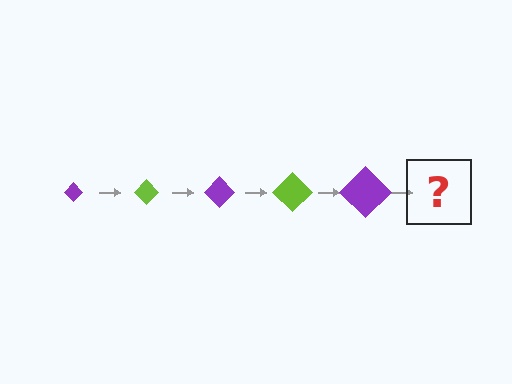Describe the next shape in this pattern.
It should be a lime diamond, larger than the previous one.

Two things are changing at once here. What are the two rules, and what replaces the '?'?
The two rules are that the diamond grows larger each step and the color cycles through purple and lime. The '?' should be a lime diamond, larger than the previous one.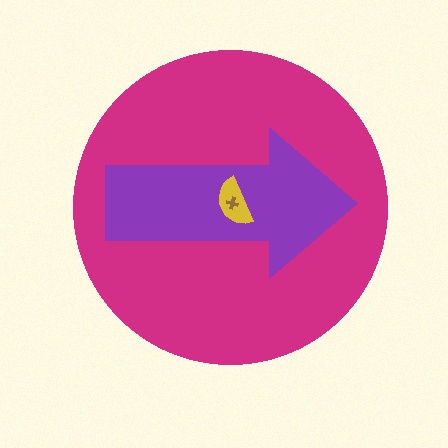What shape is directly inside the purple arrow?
The yellow semicircle.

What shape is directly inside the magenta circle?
The purple arrow.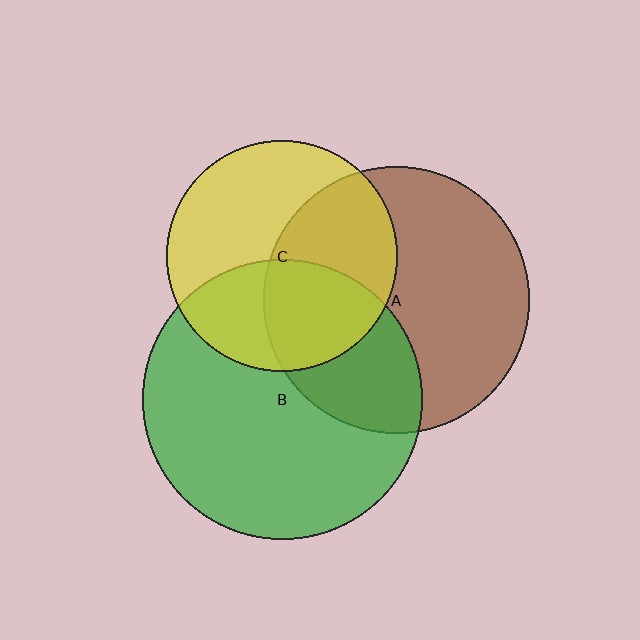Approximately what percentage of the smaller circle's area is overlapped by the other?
Approximately 35%.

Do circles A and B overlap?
Yes.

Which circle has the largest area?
Circle B (green).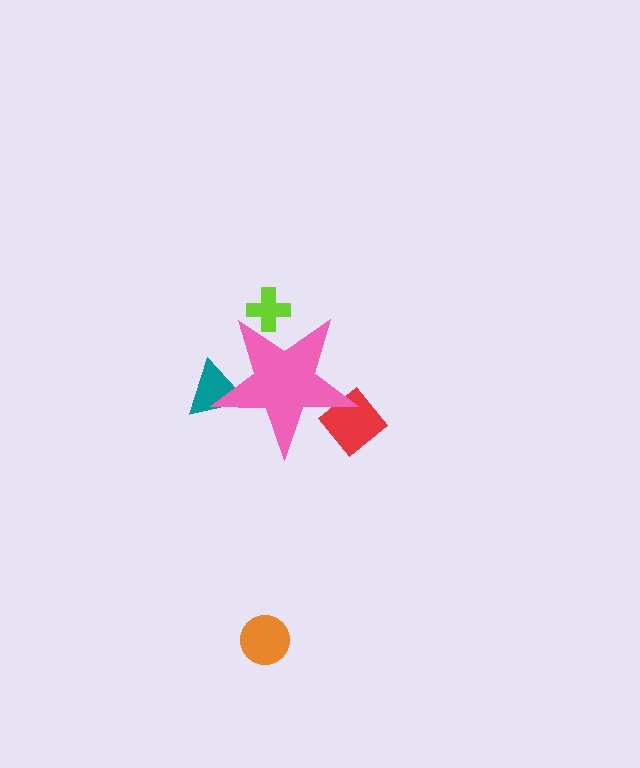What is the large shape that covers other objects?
A pink star.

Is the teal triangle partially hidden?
Yes, the teal triangle is partially hidden behind the pink star.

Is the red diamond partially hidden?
Yes, the red diamond is partially hidden behind the pink star.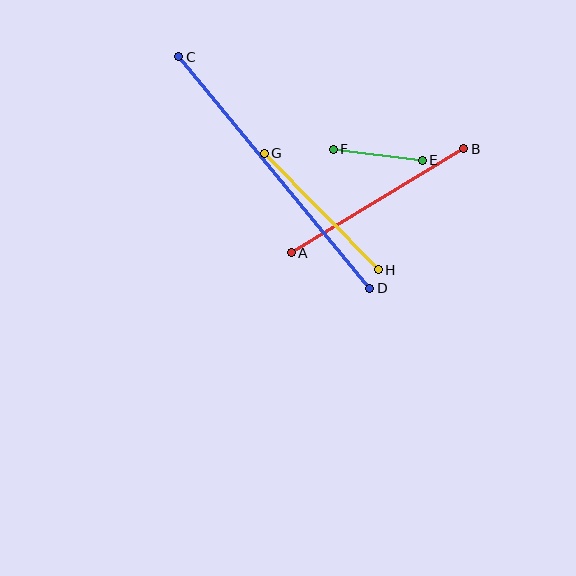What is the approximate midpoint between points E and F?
The midpoint is at approximately (378, 155) pixels.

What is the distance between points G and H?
The distance is approximately 163 pixels.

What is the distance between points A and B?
The distance is approximately 202 pixels.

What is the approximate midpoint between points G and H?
The midpoint is at approximately (321, 212) pixels.